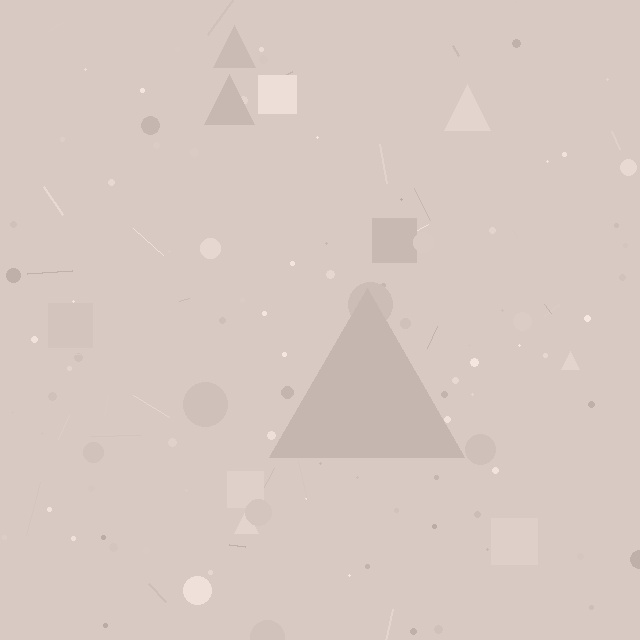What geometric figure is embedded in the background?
A triangle is embedded in the background.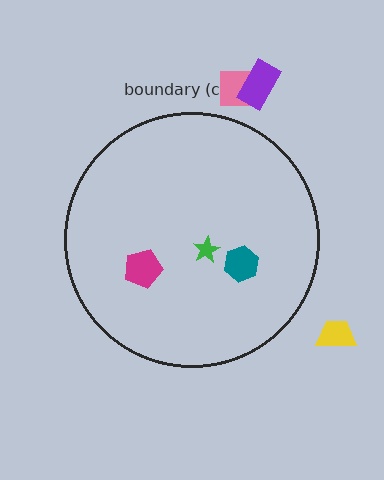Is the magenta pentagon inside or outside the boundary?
Inside.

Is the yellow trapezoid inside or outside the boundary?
Outside.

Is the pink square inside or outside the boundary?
Outside.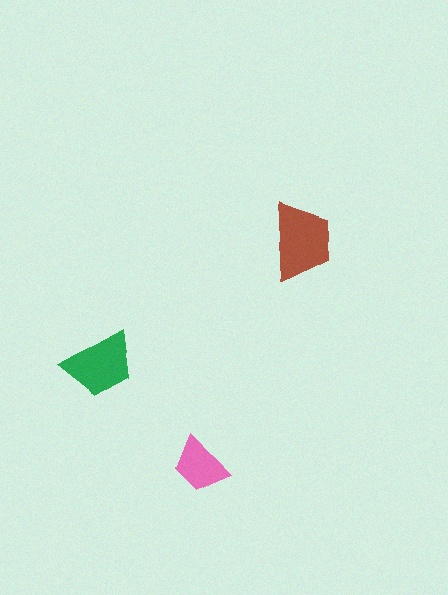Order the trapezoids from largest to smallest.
the brown one, the green one, the pink one.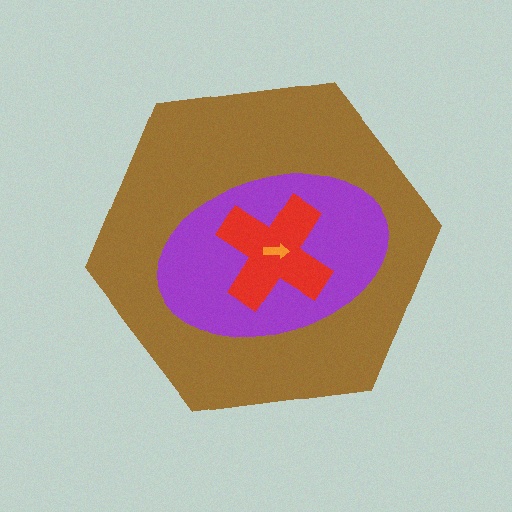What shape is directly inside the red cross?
The orange arrow.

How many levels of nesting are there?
4.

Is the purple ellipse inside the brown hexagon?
Yes.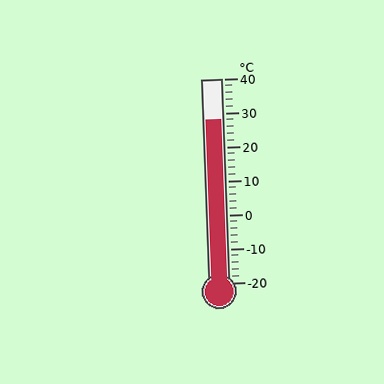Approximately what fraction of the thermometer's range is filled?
The thermometer is filled to approximately 80% of its range.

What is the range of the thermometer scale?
The thermometer scale ranges from -20°C to 40°C.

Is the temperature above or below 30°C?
The temperature is below 30°C.